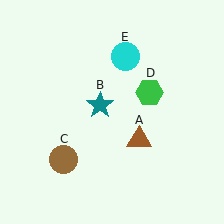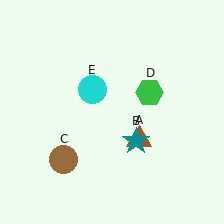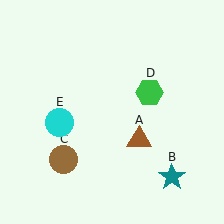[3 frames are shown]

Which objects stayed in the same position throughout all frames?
Brown triangle (object A) and brown circle (object C) and green hexagon (object D) remained stationary.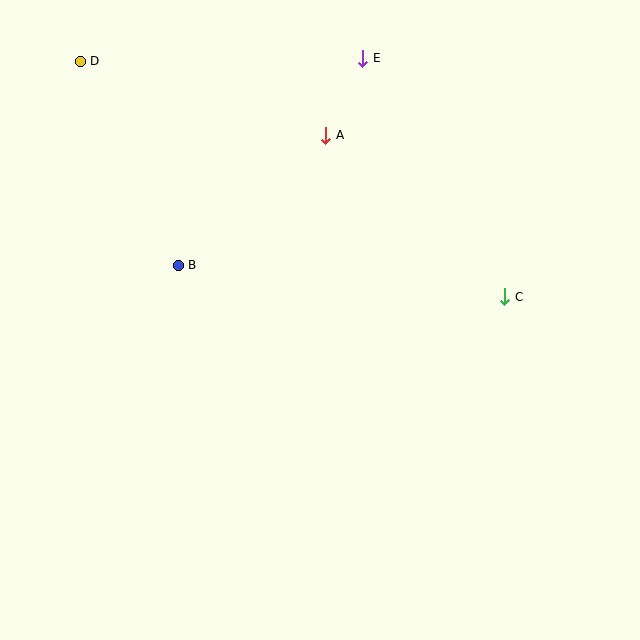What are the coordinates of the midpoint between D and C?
The midpoint between D and C is at (293, 179).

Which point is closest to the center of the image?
Point B at (178, 265) is closest to the center.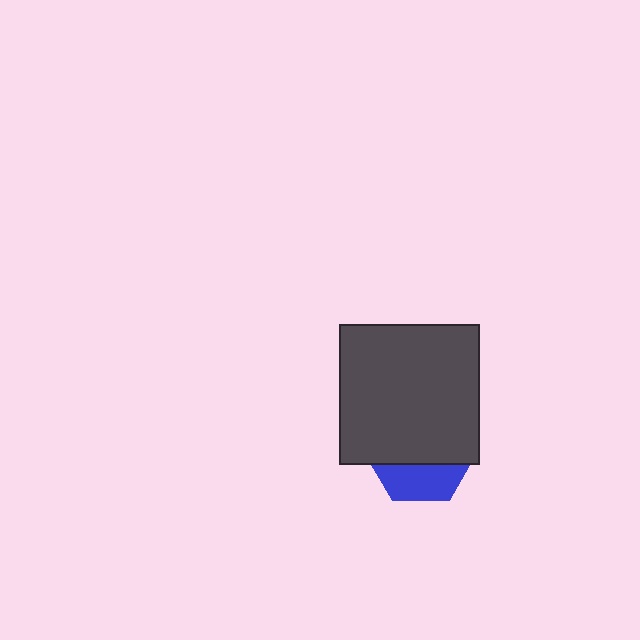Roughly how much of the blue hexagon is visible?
A small part of it is visible (roughly 32%).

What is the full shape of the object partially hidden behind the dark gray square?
The partially hidden object is a blue hexagon.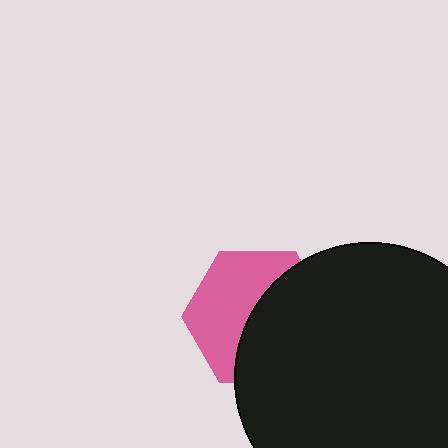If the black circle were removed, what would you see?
You would see the complete pink hexagon.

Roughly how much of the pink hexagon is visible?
About half of it is visible (roughly 49%).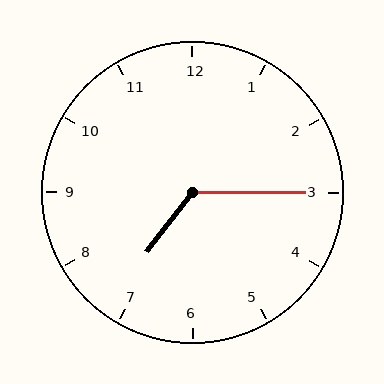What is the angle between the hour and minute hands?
Approximately 128 degrees.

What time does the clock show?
7:15.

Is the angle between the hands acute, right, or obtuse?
It is obtuse.